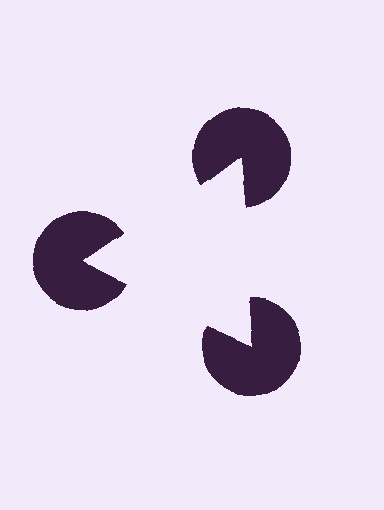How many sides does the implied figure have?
3 sides.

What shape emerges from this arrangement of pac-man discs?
An illusory triangle — its edges are inferred from the aligned wedge cuts in the pac-man discs, not physically drawn.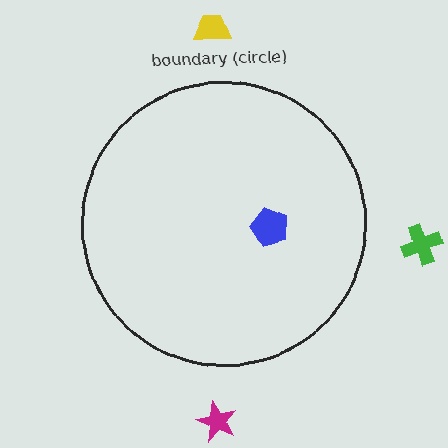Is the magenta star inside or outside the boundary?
Outside.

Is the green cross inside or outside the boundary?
Outside.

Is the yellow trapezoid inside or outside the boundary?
Outside.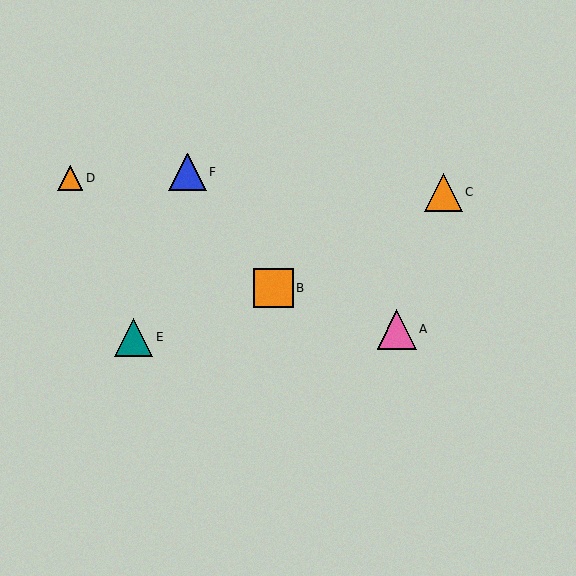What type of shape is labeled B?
Shape B is an orange square.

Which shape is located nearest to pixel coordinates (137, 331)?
The teal triangle (labeled E) at (134, 338) is nearest to that location.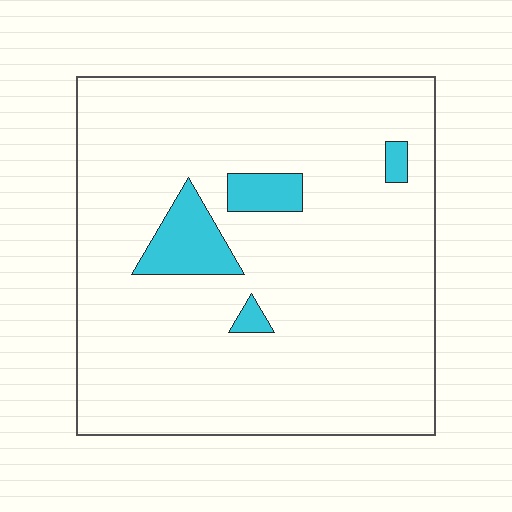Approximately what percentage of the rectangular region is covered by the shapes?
Approximately 10%.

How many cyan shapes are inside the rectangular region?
4.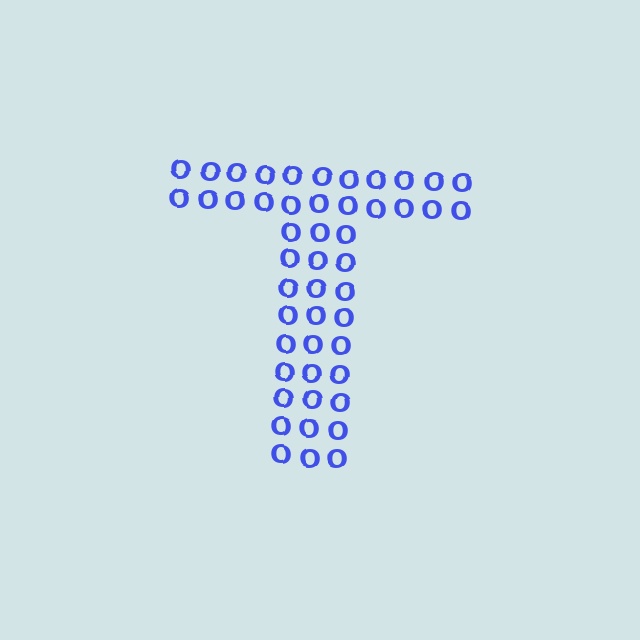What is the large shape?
The large shape is the letter T.